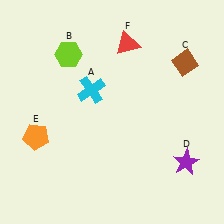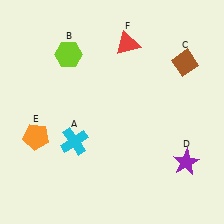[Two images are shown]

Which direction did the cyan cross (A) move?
The cyan cross (A) moved down.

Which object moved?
The cyan cross (A) moved down.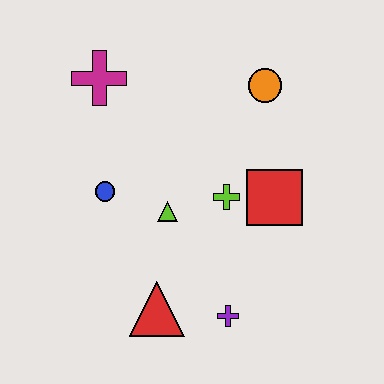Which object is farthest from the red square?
The magenta cross is farthest from the red square.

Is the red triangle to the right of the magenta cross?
Yes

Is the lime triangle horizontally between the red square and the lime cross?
No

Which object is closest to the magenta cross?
The blue circle is closest to the magenta cross.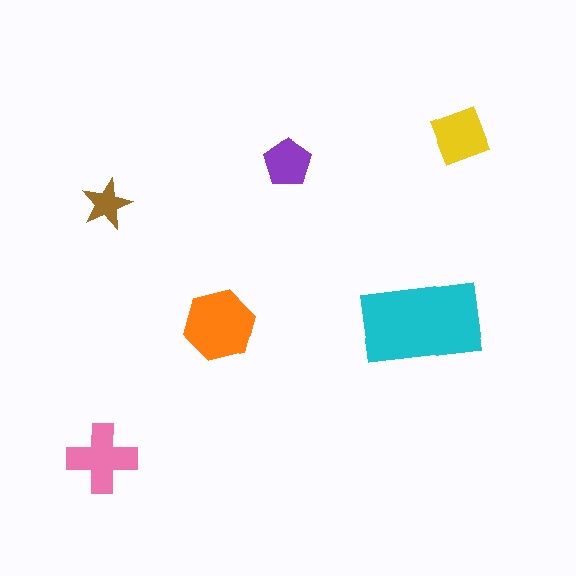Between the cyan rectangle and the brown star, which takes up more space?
The cyan rectangle.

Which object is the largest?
The cyan rectangle.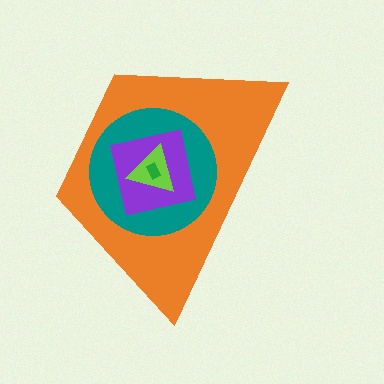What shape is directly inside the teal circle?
The purple square.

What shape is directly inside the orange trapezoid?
The teal circle.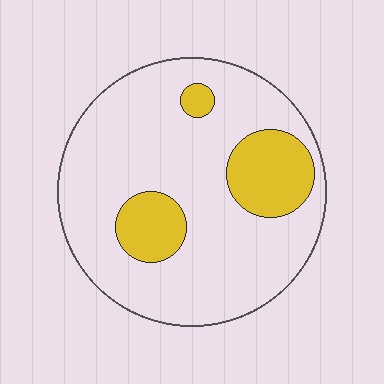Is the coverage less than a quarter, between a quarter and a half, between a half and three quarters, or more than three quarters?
Less than a quarter.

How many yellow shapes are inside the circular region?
3.